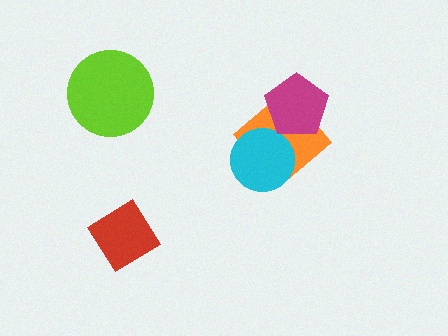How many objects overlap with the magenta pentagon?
1 object overlaps with the magenta pentagon.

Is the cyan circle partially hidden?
No, no other shape covers it.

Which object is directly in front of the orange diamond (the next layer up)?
The cyan circle is directly in front of the orange diamond.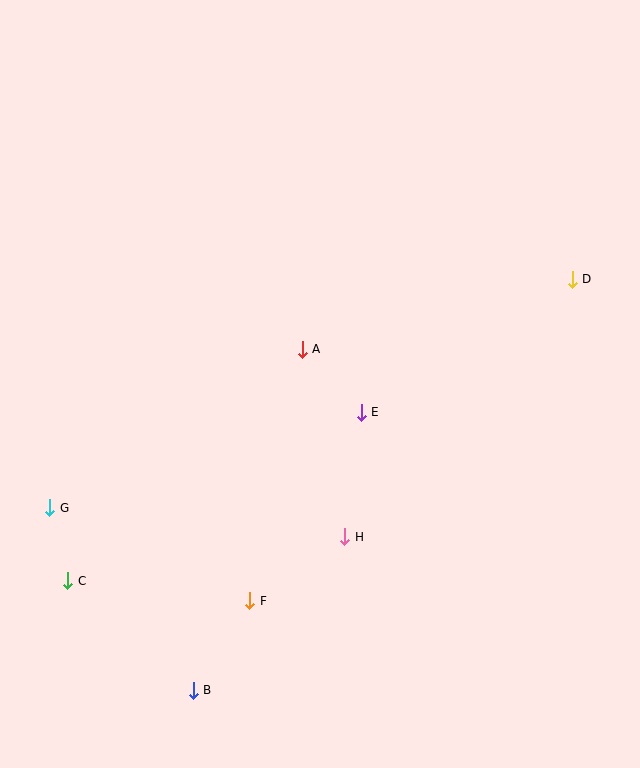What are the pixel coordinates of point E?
Point E is at (361, 412).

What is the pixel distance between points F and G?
The distance between F and G is 221 pixels.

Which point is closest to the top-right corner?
Point D is closest to the top-right corner.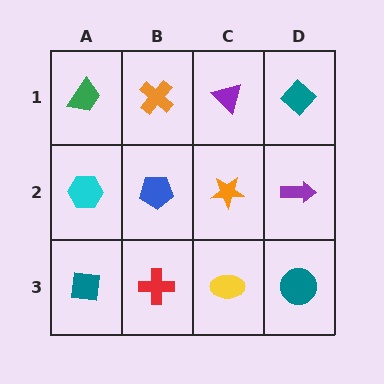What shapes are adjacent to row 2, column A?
A green trapezoid (row 1, column A), a teal square (row 3, column A), a blue pentagon (row 2, column B).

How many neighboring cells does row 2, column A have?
3.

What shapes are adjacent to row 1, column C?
An orange star (row 2, column C), an orange cross (row 1, column B), a teal diamond (row 1, column D).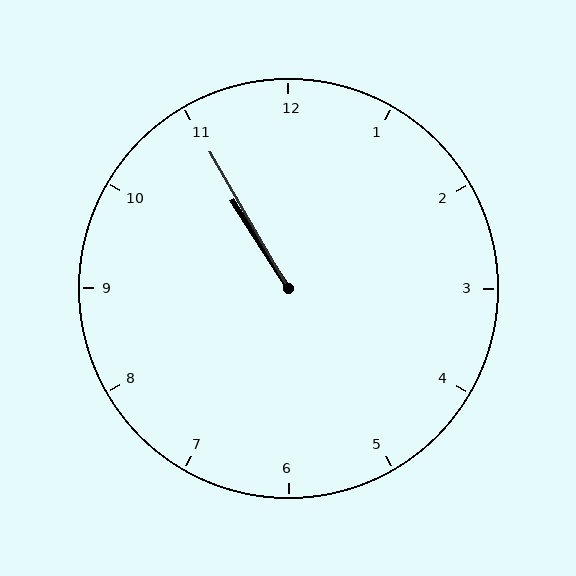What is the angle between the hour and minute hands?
Approximately 2 degrees.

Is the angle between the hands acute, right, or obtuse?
It is acute.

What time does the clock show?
10:55.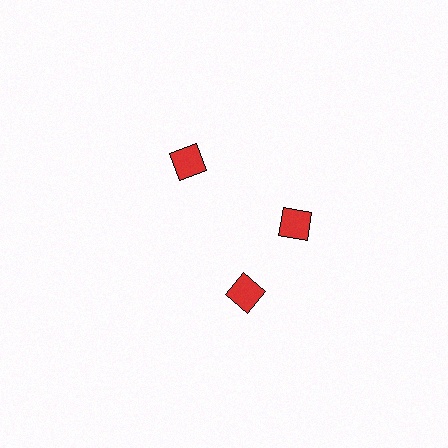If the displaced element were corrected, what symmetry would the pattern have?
It would have 3-fold rotational symmetry — the pattern would map onto itself every 120 degrees.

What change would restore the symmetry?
The symmetry would be restored by rotating it back into even spacing with its neighbors so that all 3 diamonds sit at equal angles and equal distance from the center.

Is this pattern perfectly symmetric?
No. The 3 red diamonds are arranged in a ring, but one element near the 7 o'clock position is rotated out of alignment along the ring, breaking the 3-fold rotational symmetry.